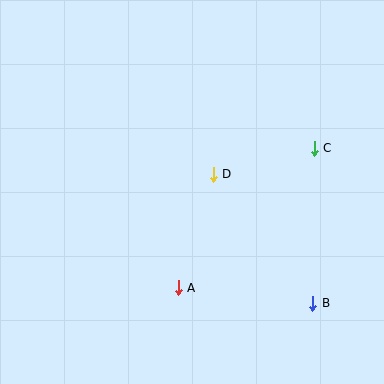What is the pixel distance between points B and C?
The distance between B and C is 155 pixels.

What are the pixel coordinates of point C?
Point C is at (314, 148).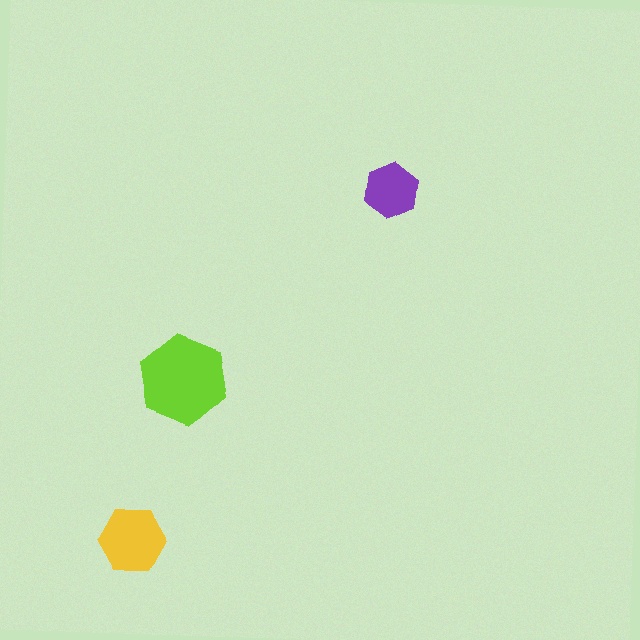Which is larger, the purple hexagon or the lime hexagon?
The lime one.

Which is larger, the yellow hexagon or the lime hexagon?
The lime one.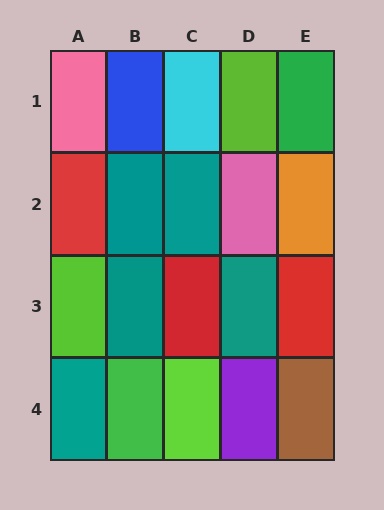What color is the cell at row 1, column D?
Lime.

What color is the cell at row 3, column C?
Red.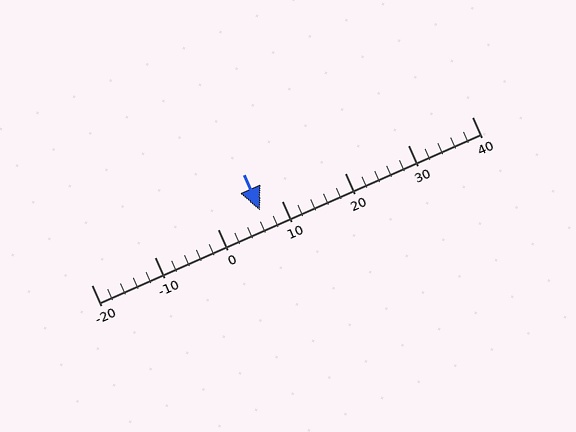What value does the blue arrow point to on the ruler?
The blue arrow points to approximately 7.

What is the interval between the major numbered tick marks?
The major tick marks are spaced 10 units apart.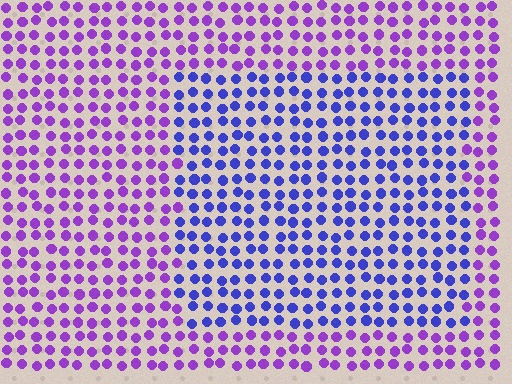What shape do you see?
I see a rectangle.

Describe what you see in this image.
The image is filled with small purple elements in a uniform arrangement. A rectangle-shaped region is visible where the elements are tinted to a slightly different hue, forming a subtle color boundary.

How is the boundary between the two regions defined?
The boundary is defined purely by a slight shift in hue (about 40 degrees). Spacing, size, and orientation are identical on both sides.